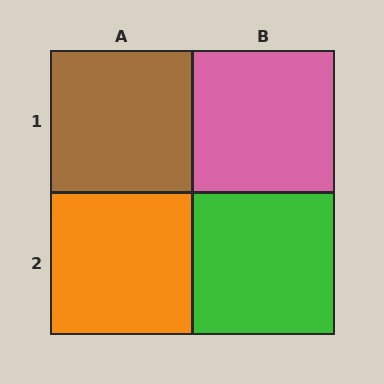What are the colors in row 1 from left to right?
Brown, pink.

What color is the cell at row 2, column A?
Orange.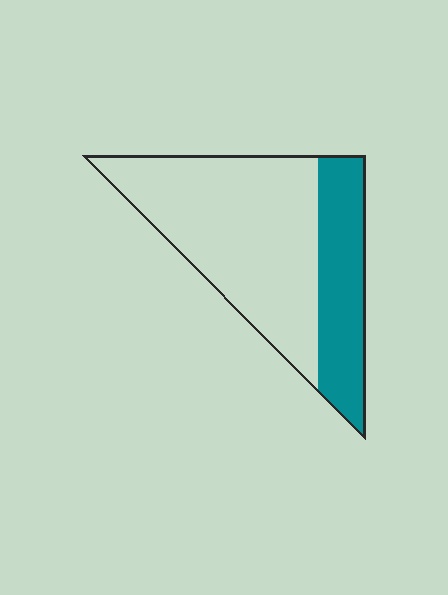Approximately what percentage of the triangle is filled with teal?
Approximately 30%.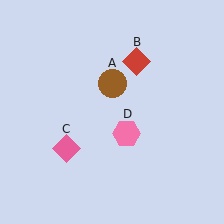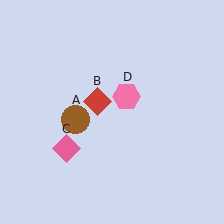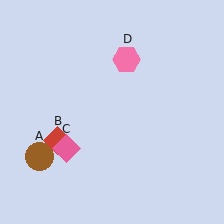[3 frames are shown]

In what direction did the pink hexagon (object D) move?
The pink hexagon (object D) moved up.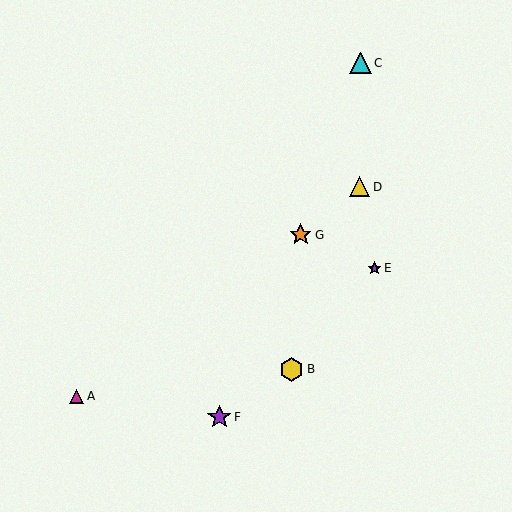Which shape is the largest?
The yellow hexagon (labeled B) is the largest.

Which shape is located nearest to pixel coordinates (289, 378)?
The yellow hexagon (labeled B) at (292, 369) is nearest to that location.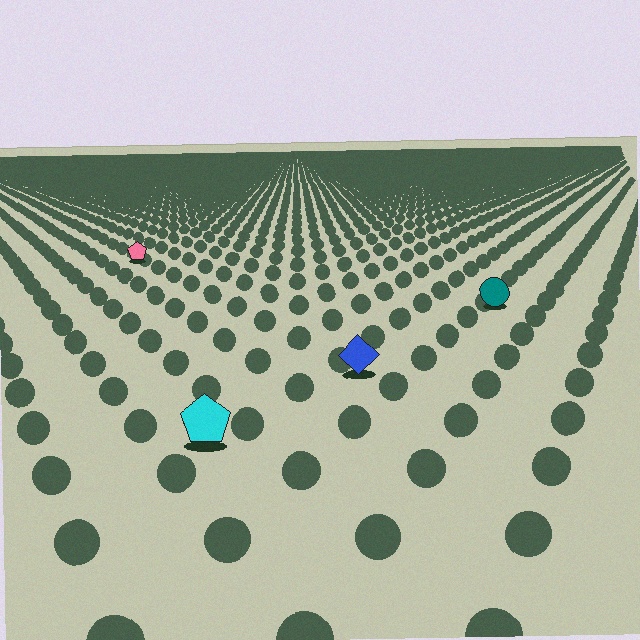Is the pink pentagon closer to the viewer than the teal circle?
No. The teal circle is closer — you can tell from the texture gradient: the ground texture is coarser near it.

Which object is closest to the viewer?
The cyan pentagon is closest. The texture marks near it are larger and more spread out.